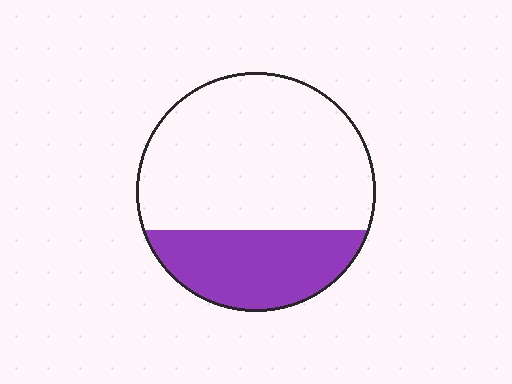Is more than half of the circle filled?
No.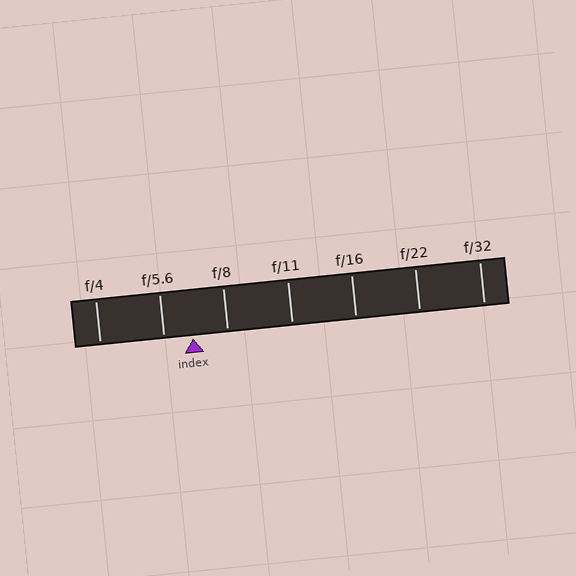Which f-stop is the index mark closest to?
The index mark is closest to f/5.6.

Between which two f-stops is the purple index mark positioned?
The index mark is between f/5.6 and f/8.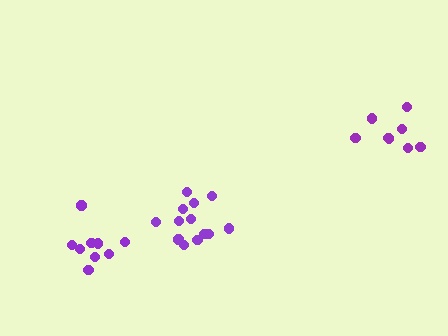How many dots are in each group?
Group 1: 8 dots, Group 2: 9 dots, Group 3: 13 dots (30 total).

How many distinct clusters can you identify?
There are 3 distinct clusters.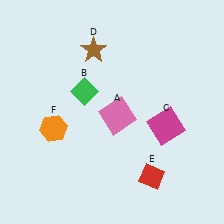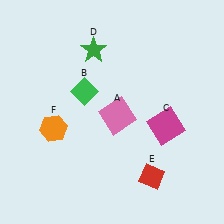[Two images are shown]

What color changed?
The star (D) changed from brown in Image 1 to green in Image 2.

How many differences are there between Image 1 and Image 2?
There is 1 difference between the two images.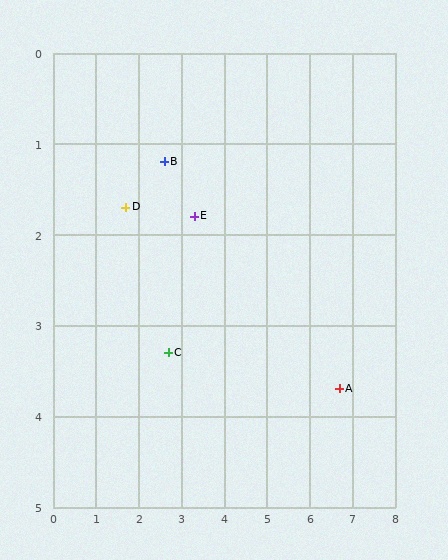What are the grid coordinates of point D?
Point D is at approximately (1.7, 1.7).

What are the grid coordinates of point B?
Point B is at approximately (2.6, 1.2).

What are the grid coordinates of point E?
Point E is at approximately (3.3, 1.8).